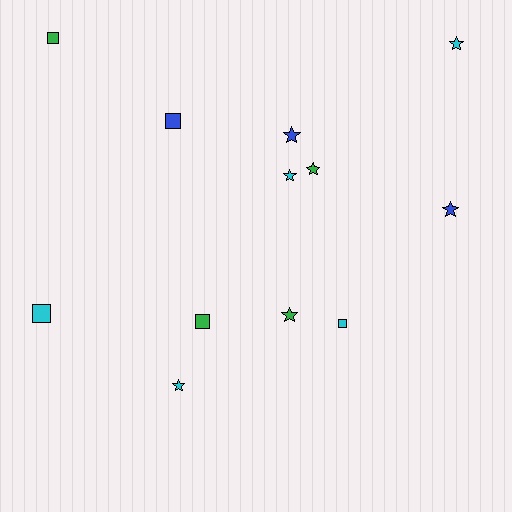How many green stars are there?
There are 2 green stars.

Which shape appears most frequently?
Star, with 7 objects.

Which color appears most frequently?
Cyan, with 5 objects.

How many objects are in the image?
There are 12 objects.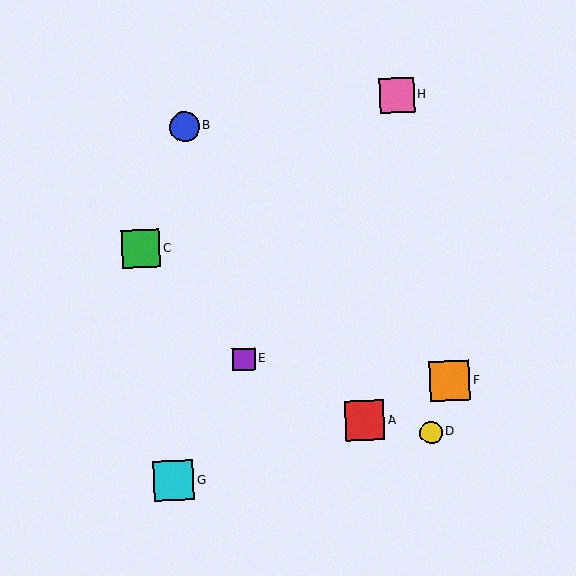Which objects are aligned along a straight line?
Objects E, G, H are aligned along a straight line.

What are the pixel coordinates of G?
Object G is at (174, 481).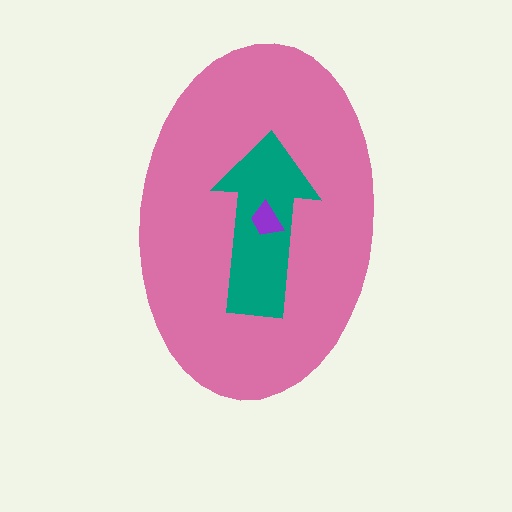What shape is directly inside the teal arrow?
The purple trapezoid.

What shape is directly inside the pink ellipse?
The teal arrow.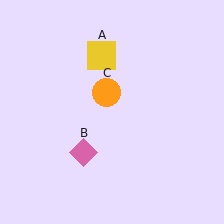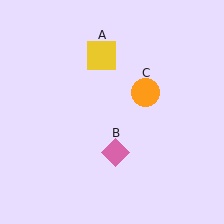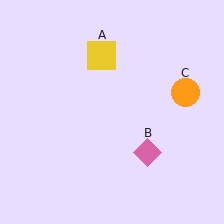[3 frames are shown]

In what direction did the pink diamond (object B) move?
The pink diamond (object B) moved right.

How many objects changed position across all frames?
2 objects changed position: pink diamond (object B), orange circle (object C).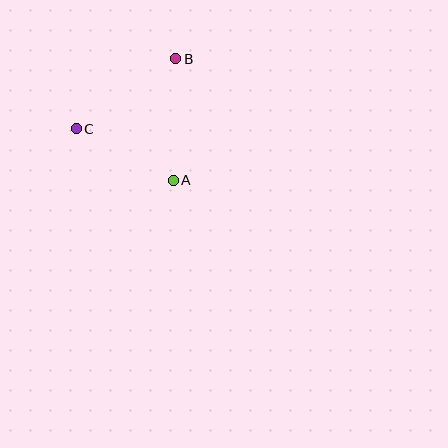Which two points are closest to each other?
Points A and C are closest to each other.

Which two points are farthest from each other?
Points A and B are farthest from each other.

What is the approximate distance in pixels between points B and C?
The distance between B and C is approximately 122 pixels.